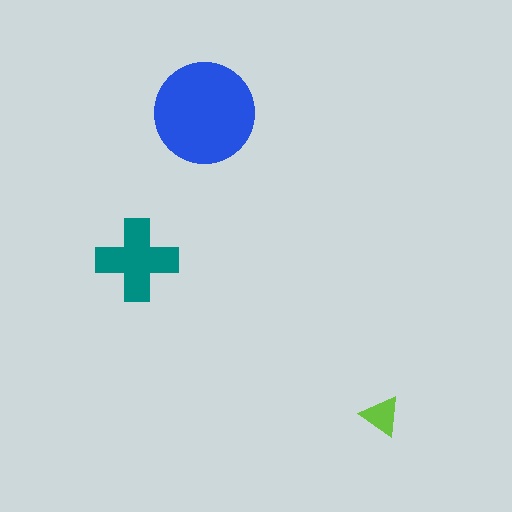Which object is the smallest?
The lime triangle.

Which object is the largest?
The blue circle.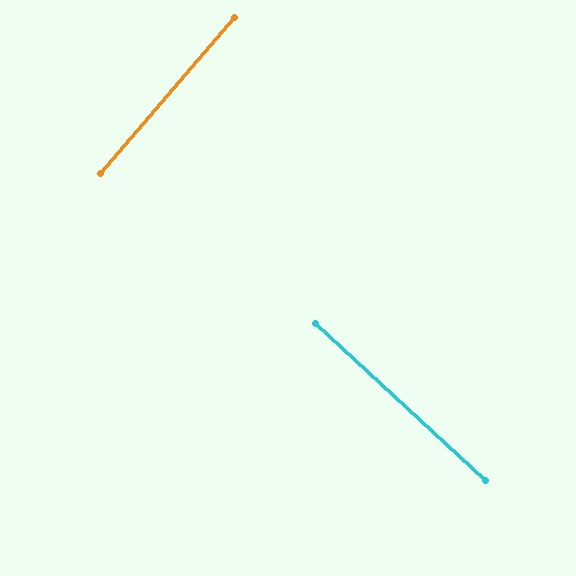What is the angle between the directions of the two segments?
Approximately 88 degrees.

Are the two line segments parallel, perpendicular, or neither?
Perpendicular — they meet at approximately 88°.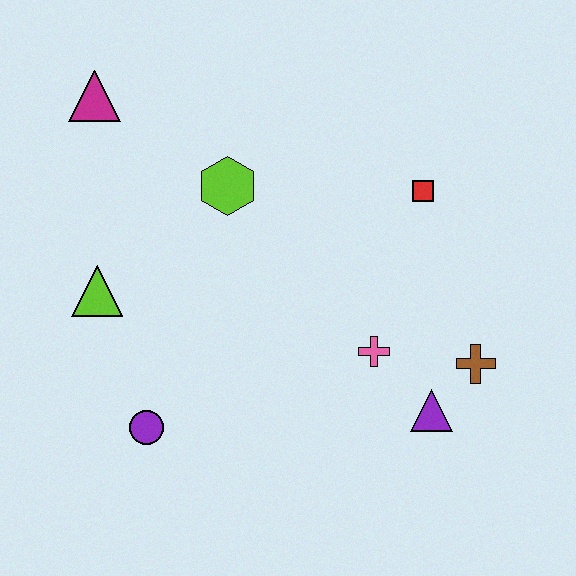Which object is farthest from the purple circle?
The red square is farthest from the purple circle.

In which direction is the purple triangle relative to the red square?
The purple triangle is below the red square.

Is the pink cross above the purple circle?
Yes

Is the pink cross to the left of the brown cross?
Yes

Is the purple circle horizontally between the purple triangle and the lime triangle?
Yes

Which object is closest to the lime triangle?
The purple circle is closest to the lime triangle.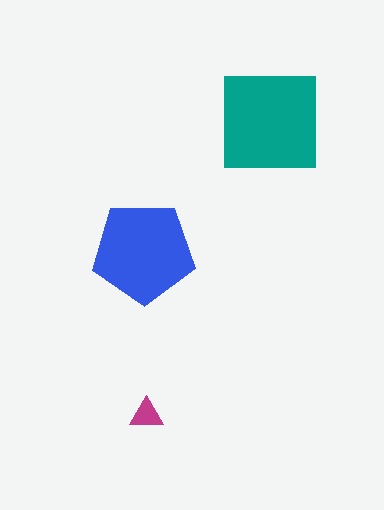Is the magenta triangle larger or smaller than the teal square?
Smaller.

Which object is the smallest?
The magenta triangle.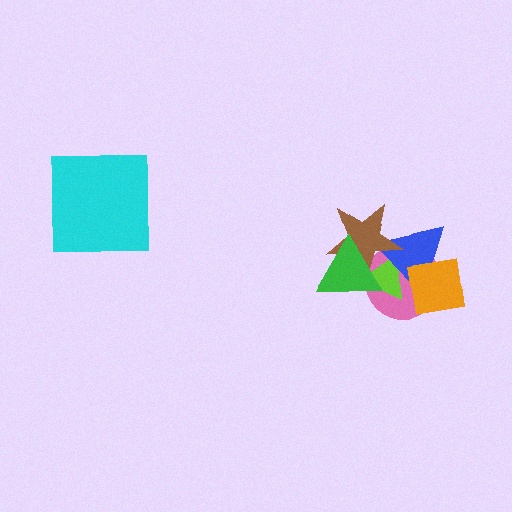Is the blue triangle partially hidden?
Yes, it is partially covered by another shape.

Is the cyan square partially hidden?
No, no other shape covers it.